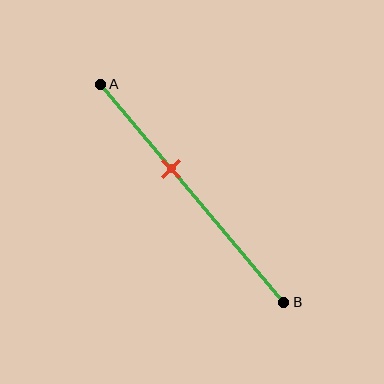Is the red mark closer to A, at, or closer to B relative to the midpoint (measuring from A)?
The red mark is closer to point A than the midpoint of segment AB.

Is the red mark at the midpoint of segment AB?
No, the mark is at about 40% from A, not at the 50% midpoint.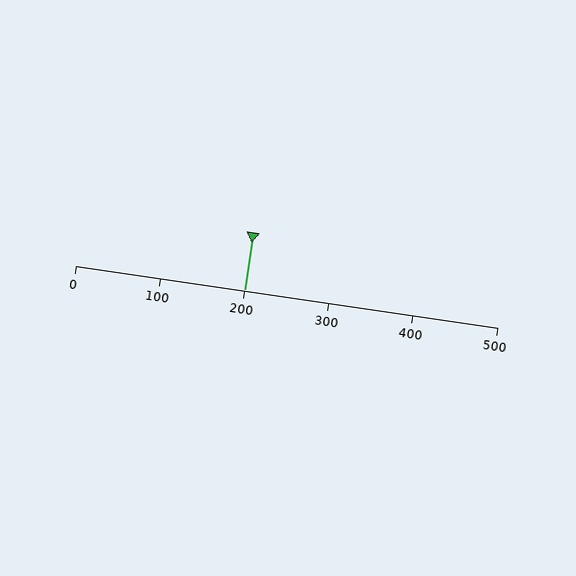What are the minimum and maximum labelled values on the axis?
The axis runs from 0 to 500.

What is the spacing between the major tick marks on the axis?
The major ticks are spaced 100 apart.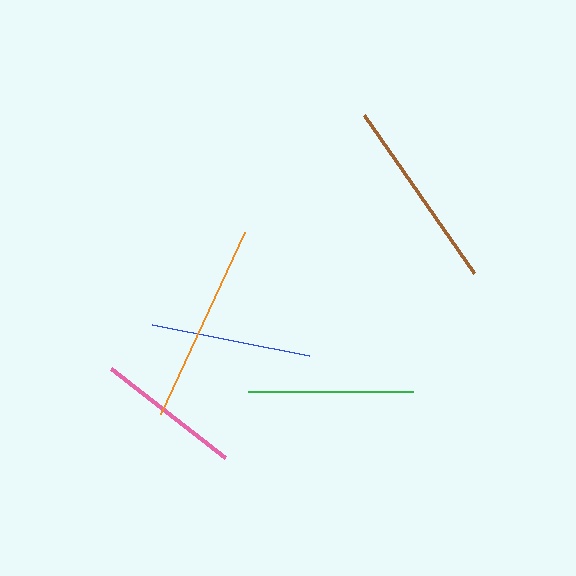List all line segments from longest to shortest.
From longest to shortest: orange, brown, green, blue, pink.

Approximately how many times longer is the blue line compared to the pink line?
The blue line is approximately 1.1 times the length of the pink line.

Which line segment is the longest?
The orange line is the longest at approximately 200 pixels.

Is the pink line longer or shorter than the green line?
The green line is longer than the pink line.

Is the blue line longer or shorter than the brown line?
The brown line is longer than the blue line.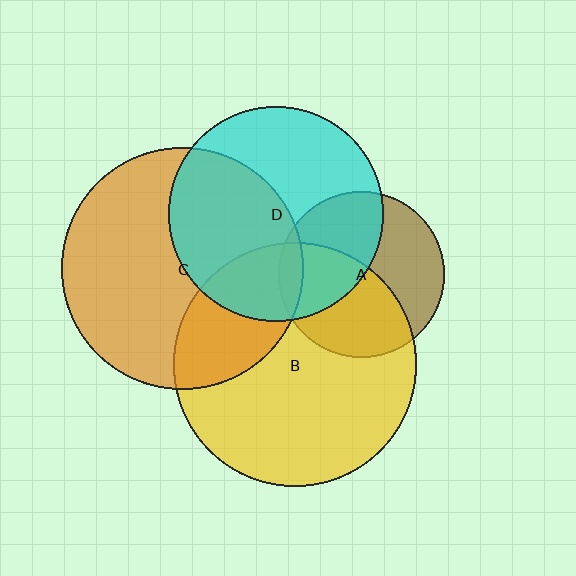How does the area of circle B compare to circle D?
Approximately 1.3 times.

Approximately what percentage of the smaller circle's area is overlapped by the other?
Approximately 10%.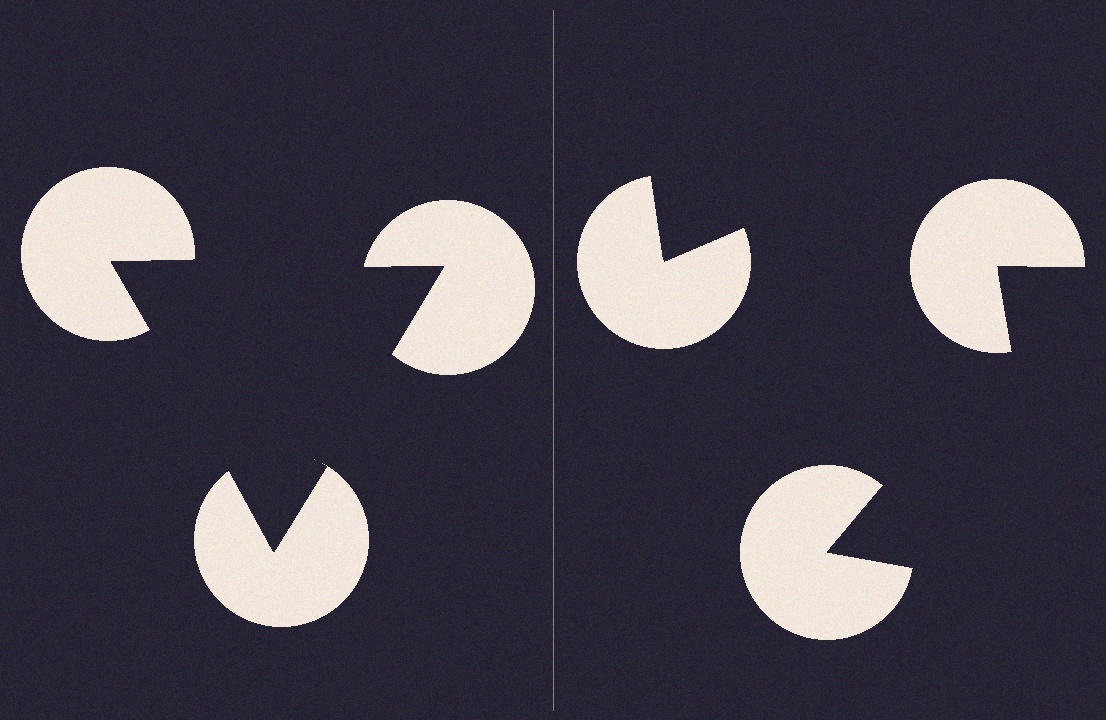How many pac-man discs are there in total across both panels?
6 — 3 on each side.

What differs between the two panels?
The pac-man discs are positioned identically on both sides; only the wedge orientations differ. On the left they align to a triangle; on the right they are misaligned.